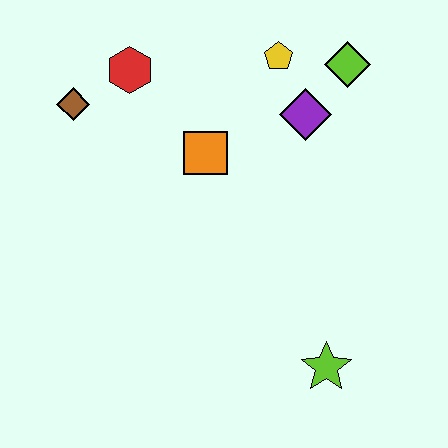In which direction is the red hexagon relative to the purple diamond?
The red hexagon is to the left of the purple diamond.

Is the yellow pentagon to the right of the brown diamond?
Yes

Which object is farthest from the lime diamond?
The lime star is farthest from the lime diamond.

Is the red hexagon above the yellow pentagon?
No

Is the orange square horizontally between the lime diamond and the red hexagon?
Yes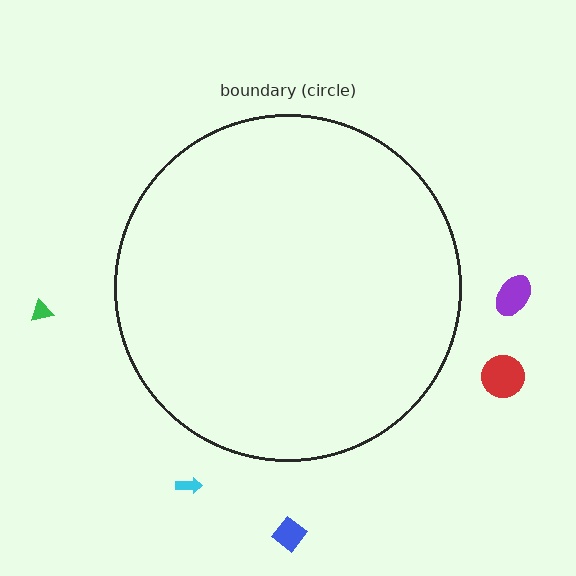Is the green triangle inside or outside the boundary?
Outside.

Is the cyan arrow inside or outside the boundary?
Outside.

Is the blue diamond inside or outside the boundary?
Outside.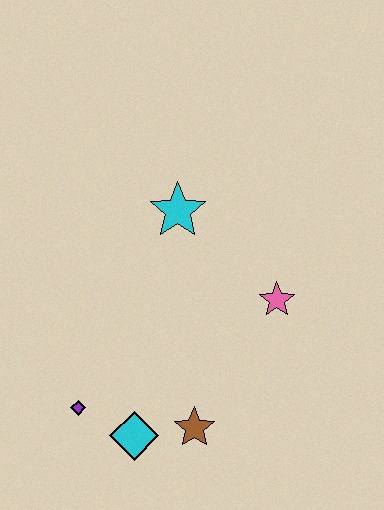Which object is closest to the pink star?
The cyan star is closest to the pink star.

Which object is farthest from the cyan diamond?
The cyan star is farthest from the cyan diamond.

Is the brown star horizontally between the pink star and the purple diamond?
Yes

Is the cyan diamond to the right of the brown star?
No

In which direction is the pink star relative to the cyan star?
The pink star is to the right of the cyan star.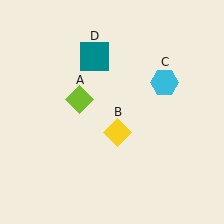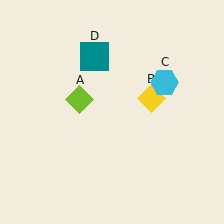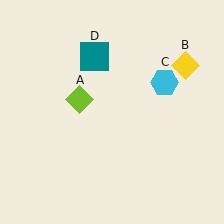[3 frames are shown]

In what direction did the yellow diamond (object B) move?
The yellow diamond (object B) moved up and to the right.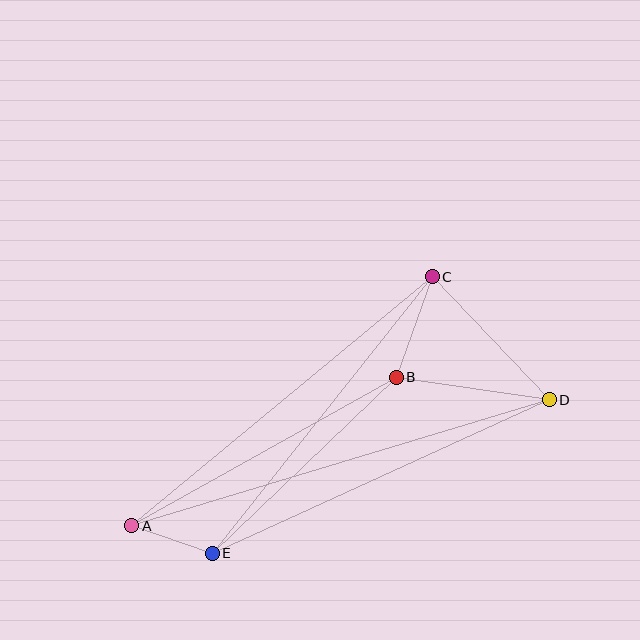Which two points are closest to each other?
Points A and E are closest to each other.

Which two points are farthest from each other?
Points A and D are farthest from each other.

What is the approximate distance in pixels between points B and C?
The distance between B and C is approximately 107 pixels.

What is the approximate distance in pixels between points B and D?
The distance between B and D is approximately 155 pixels.